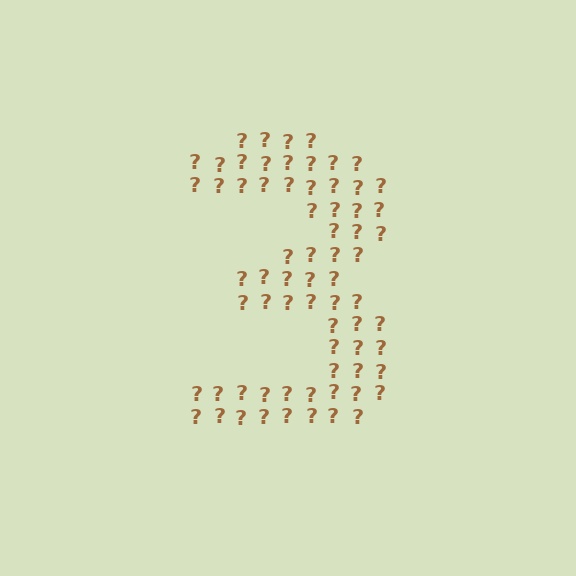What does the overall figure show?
The overall figure shows the digit 3.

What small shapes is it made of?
It is made of small question marks.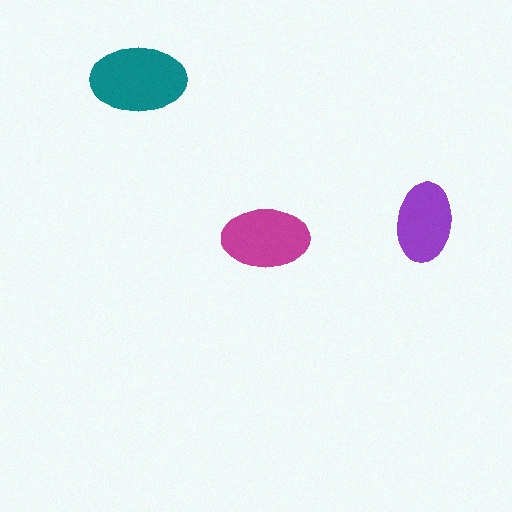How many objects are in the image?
There are 3 objects in the image.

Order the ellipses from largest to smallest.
the teal one, the magenta one, the purple one.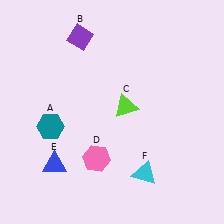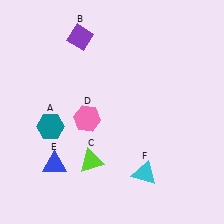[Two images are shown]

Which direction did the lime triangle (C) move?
The lime triangle (C) moved down.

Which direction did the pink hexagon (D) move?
The pink hexagon (D) moved up.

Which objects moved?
The objects that moved are: the lime triangle (C), the pink hexagon (D).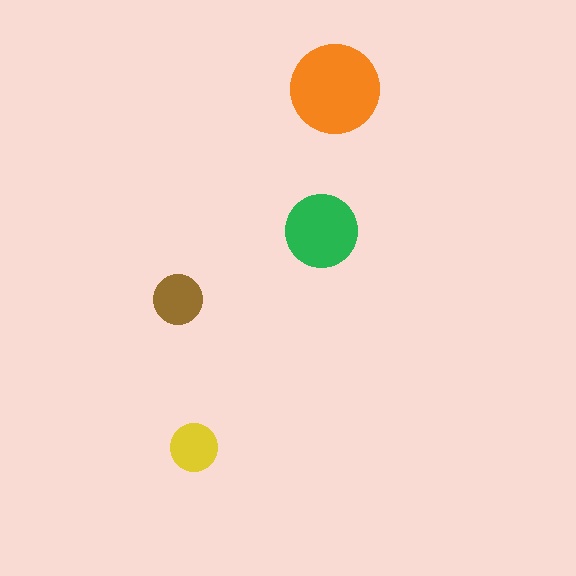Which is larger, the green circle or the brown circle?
The green one.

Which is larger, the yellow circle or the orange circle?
The orange one.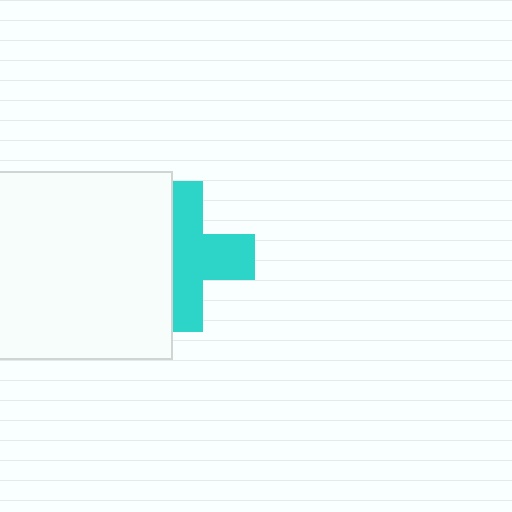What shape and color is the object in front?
The object in front is a white square.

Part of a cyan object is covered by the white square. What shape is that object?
It is a cross.